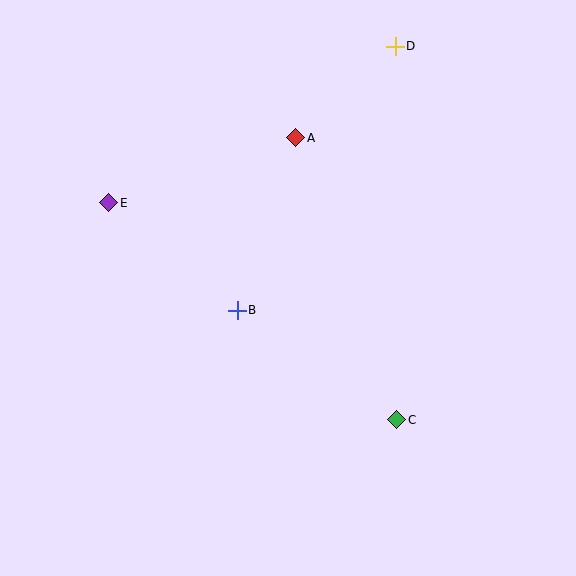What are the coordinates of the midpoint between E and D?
The midpoint between E and D is at (252, 124).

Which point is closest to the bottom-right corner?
Point C is closest to the bottom-right corner.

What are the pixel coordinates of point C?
Point C is at (397, 420).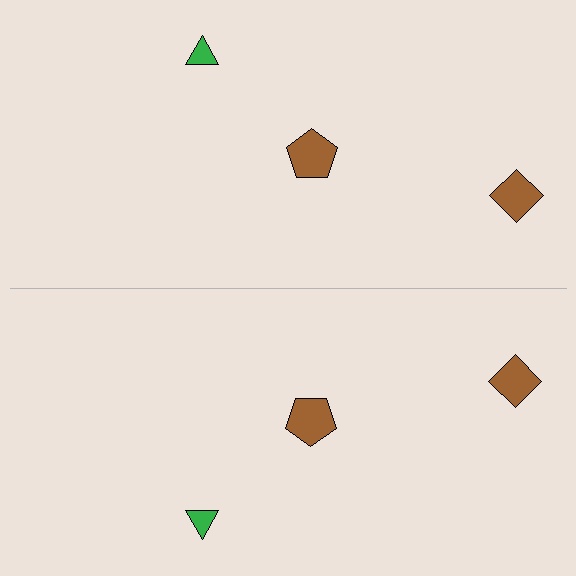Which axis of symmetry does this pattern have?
The pattern has a horizontal axis of symmetry running through the center of the image.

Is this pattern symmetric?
Yes, this pattern has bilateral (reflection) symmetry.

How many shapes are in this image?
There are 6 shapes in this image.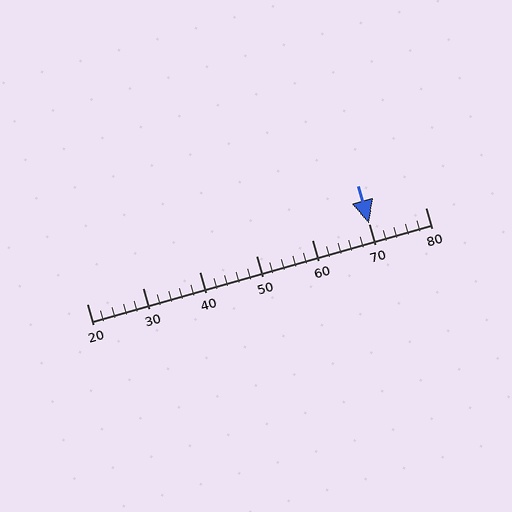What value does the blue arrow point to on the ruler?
The blue arrow points to approximately 70.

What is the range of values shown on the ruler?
The ruler shows values from 20 to 80.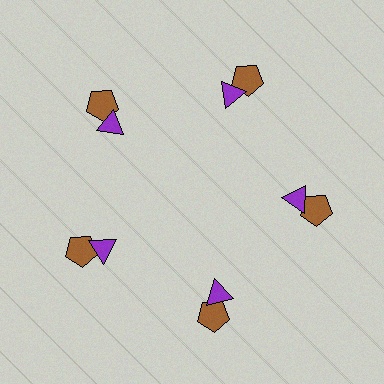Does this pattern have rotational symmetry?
Yes, this pattern has 5-fold rotational symmetry. It looks the same after rotating 72 degrees around the center.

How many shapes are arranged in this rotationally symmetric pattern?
There are 10 shapes, arranged in 5 groups of 2.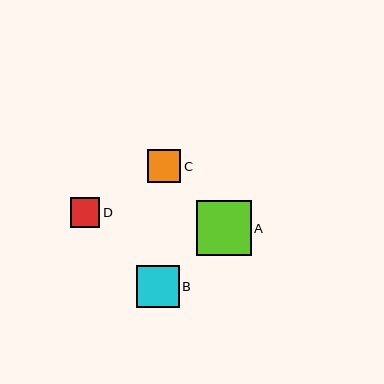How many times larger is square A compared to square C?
Square A is approximately 1.6 times the size of square C.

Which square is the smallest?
Square D is the smallest with a size of approximately 30 pixels.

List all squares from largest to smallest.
From largest to smallest: A, B, C, D.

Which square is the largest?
Square A is the largest with a size of approximately 55 pixels.